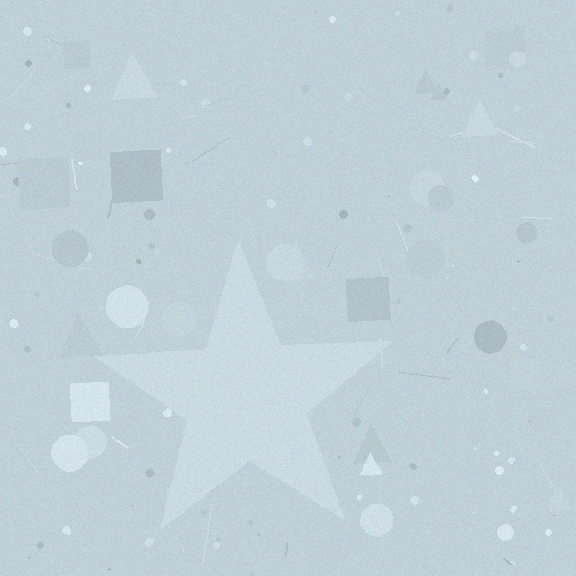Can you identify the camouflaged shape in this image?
The camouflaged shape is a star.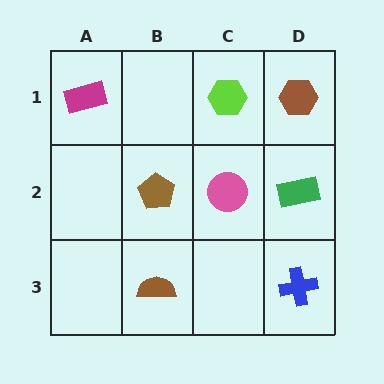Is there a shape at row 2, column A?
No, that cell is empty.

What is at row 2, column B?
A brown pentagon.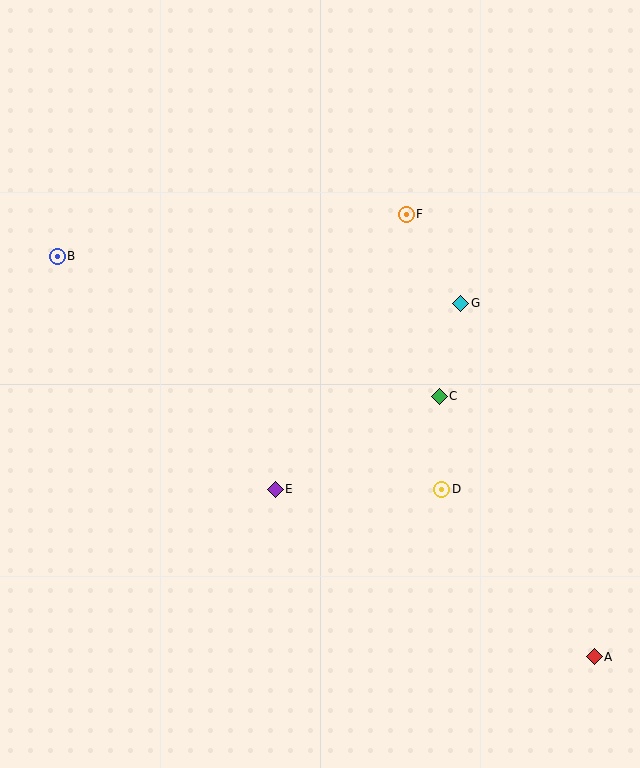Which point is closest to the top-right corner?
Point F is closest to the top-right corner.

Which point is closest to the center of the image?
Point E at (275, 489) is closest to the center.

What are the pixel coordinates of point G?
Point G is at (461, 303).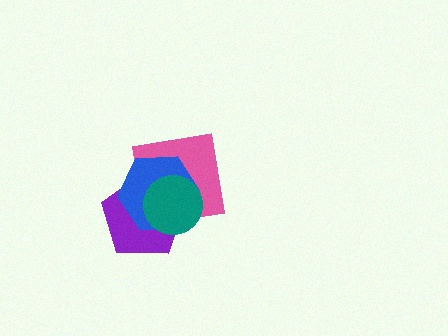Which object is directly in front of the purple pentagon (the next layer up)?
The blue hexagon is directly in front of the purple pentagon.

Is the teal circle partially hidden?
No, no other shape covers it.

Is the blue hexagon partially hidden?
Yes, it is partially covered by another shape.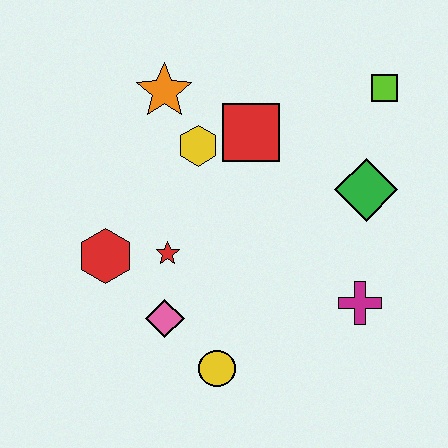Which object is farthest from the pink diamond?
The lime square is farthest from the pink diamond.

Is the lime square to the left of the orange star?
No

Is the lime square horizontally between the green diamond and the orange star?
No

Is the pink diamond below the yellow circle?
No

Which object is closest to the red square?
The yellow hexagon is closest to the red square.